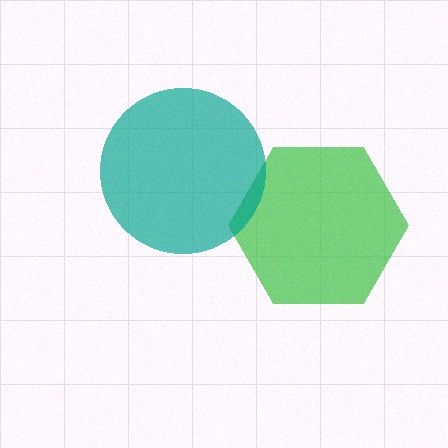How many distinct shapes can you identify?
There are 2 distinct shapes: a green hexagon, a teal circle.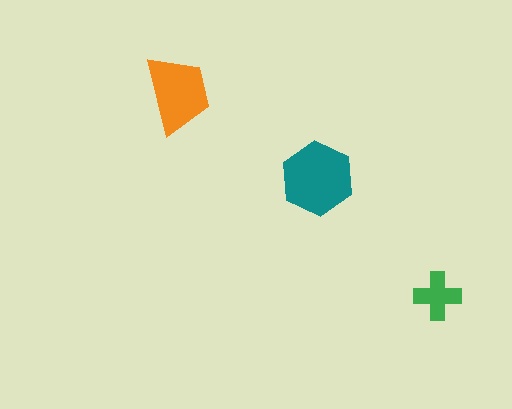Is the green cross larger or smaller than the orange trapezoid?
Smaller.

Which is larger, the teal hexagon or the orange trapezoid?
The teal hexagon.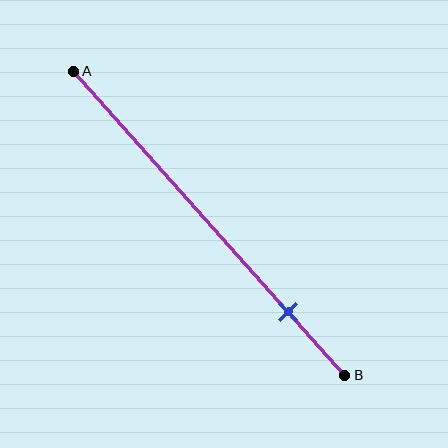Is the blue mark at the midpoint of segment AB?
No, the mark is at about 80% from A, not at the 50% midpoint.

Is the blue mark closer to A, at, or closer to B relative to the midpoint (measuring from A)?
The blue mark is closer to point B than the midpoint of segment AB.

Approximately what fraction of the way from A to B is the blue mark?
The blue mark is approximately 80% of the way from A to B.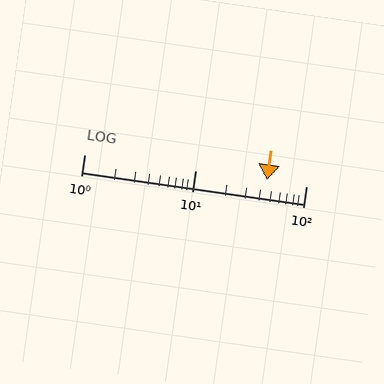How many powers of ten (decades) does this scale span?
The scale spans 2 decades, from 1 to 100.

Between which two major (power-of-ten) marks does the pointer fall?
The pointer is between 10 and 100.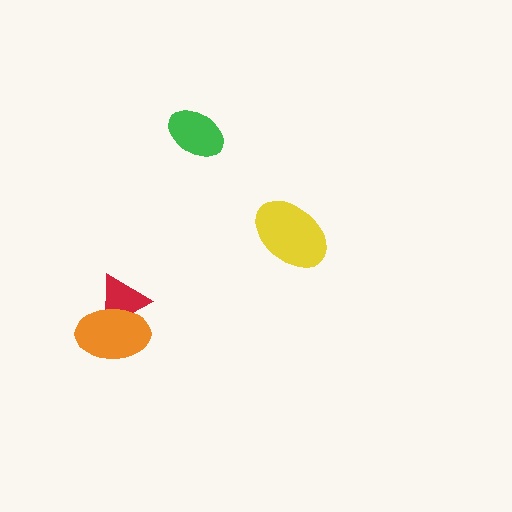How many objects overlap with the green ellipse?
0 objects overlap with the green ellipse.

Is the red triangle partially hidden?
Yes, it is partially covered by another shape.